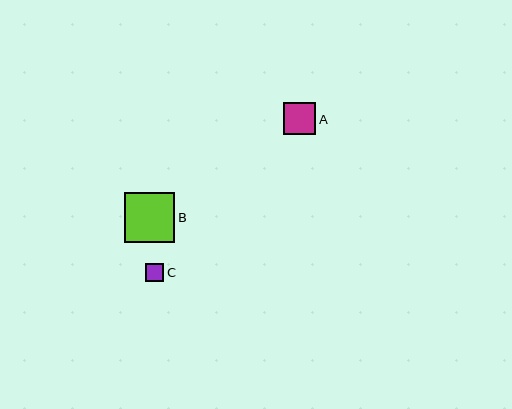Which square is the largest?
Square B is the largest with a size of approximately 51 pixels.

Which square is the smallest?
Square C is the smallest with a size of approximately 18 pixels.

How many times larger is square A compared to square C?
Square A is approximately 1.8 times the size of square C.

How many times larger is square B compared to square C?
Square B is approximately 2.7 times the size of square C.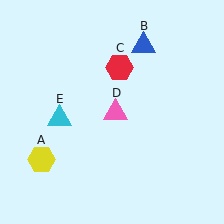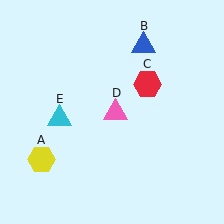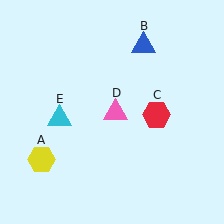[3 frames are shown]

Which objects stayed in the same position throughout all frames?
Yellow hexagon (object A) and blue triangle (object B) and pink triangle (object D) and cyan triangle (object E) remained stationary.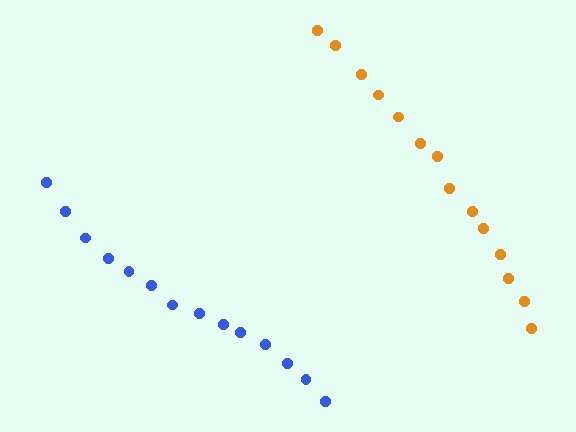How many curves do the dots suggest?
There are 2 distinct paths.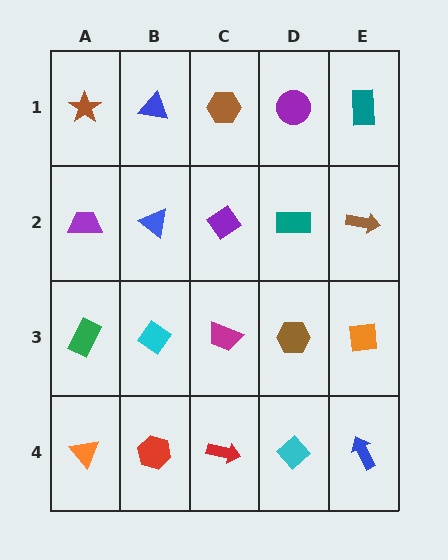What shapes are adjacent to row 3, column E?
A brown arrow (row 2, column E), a blue arrow (row 4, column E), a brown hexagon (row 3, column D).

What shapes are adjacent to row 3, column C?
A purple diamond (row 2, column C), a red arrow (row 4, column C), a cyan diamond (row 3, column B), a brown hexagon (row 3, column D).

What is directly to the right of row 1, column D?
A teal rectangle.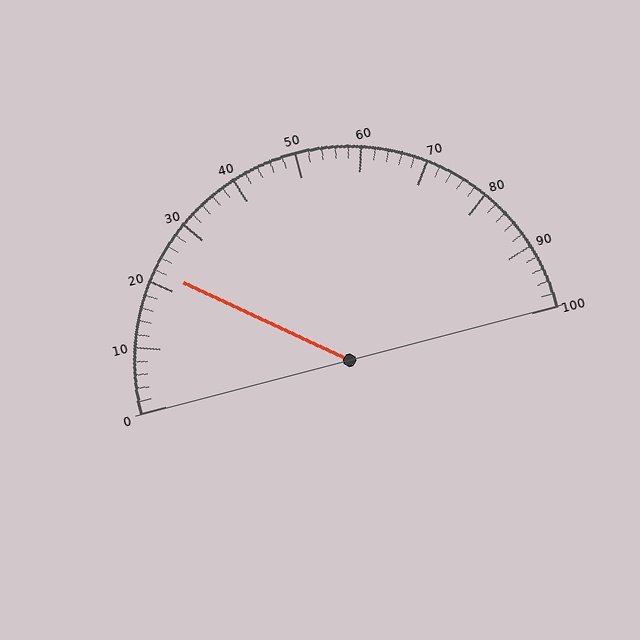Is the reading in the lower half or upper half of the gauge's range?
The reading is in the lower half of the range (0 to 100).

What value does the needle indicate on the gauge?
The needle indicates approximately 22.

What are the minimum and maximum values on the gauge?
The gauge ranges from 0 to 100.